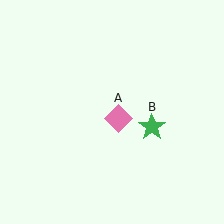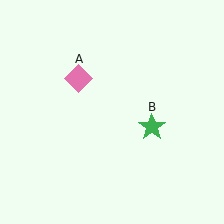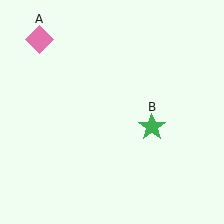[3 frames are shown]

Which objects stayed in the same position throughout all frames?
Green star (object B) remained stationary.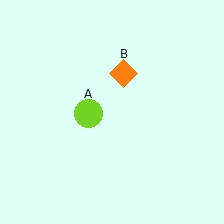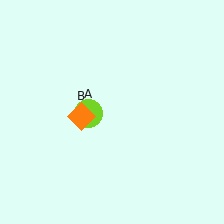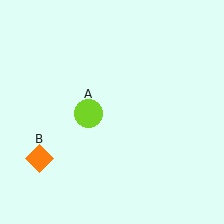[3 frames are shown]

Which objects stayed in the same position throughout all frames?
Lime circle (object A) remained stationary.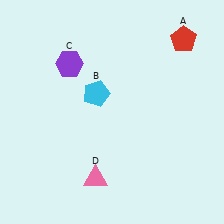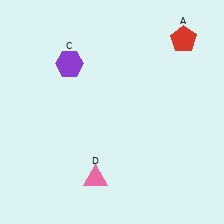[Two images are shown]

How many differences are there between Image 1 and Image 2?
There is 1 difference between the two images.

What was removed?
The cyan pentagon (B) was removed in Image 2.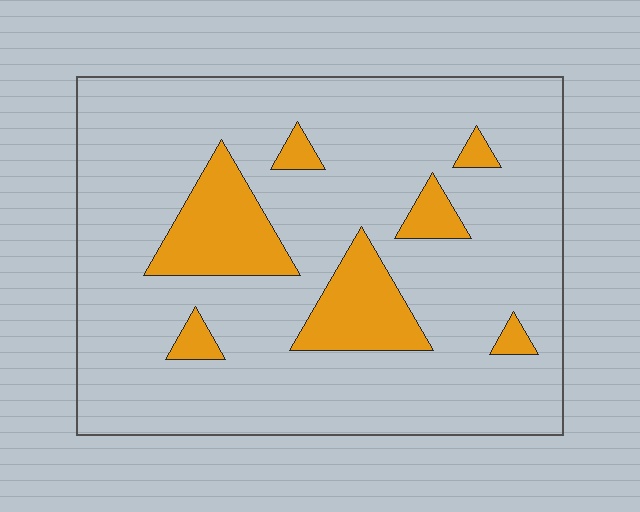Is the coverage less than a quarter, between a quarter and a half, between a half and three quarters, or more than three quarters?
Less than a quarter.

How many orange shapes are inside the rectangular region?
7.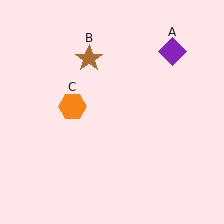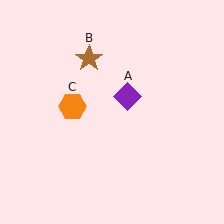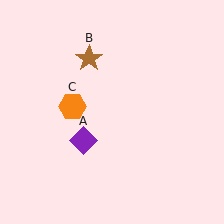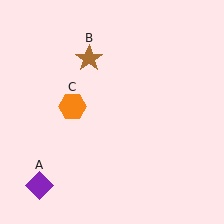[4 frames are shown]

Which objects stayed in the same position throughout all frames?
Brown star (object B) and orange hexagon (object C) remained stationary.